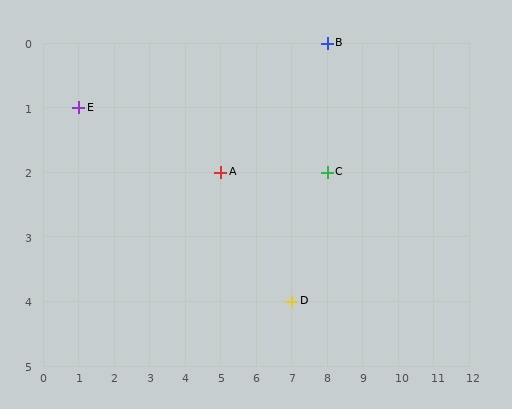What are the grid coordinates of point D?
Point D is at grid coordinates (7, 4).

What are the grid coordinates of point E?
Point E is at grid coordinates (1, 1).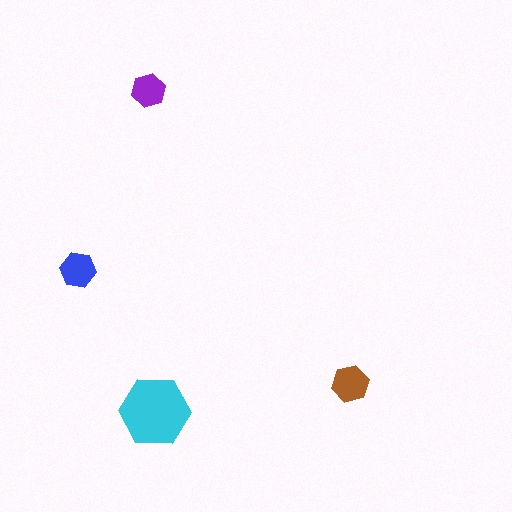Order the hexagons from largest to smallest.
the cyan one, the brown one, the blue one, the purple one.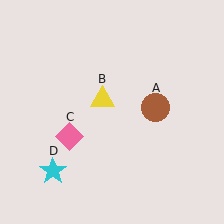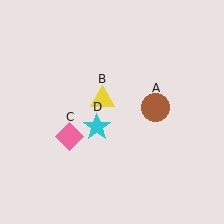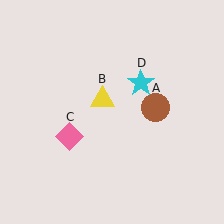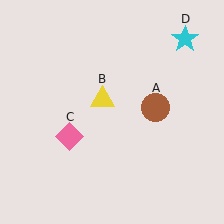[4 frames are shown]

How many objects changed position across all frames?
1 object changed position: cyan star (object D).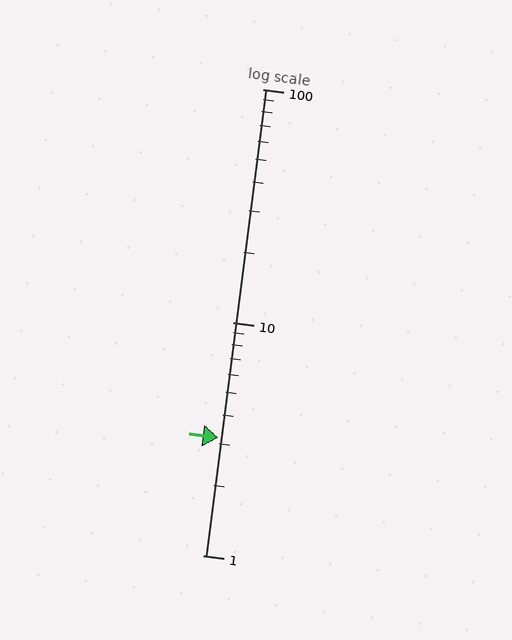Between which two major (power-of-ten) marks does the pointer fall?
The pointer is between 1 and 10.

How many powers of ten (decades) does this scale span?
The scale spans 2 decades, from 1 to 100.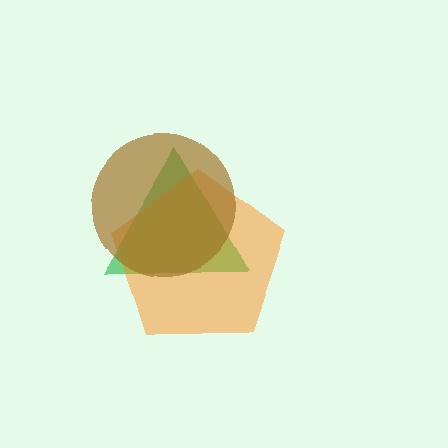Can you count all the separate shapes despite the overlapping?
Yes, there are 3 separate shapes.